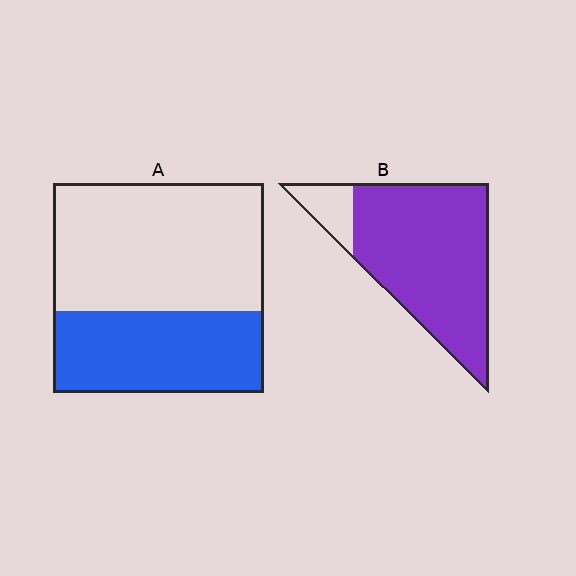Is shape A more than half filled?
No.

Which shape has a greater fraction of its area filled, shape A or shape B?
Shape B.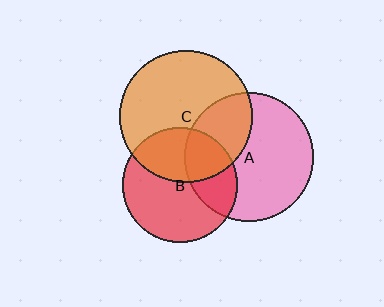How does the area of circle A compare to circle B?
Approximately 1.3 times.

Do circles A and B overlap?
Yes.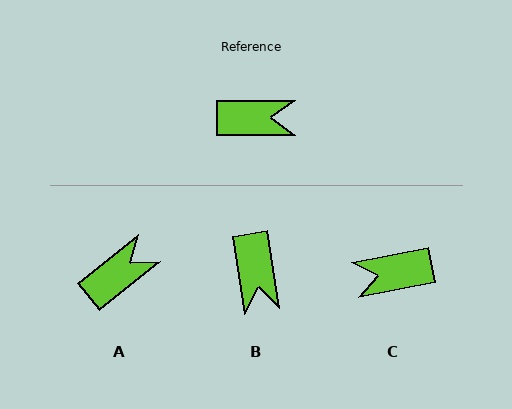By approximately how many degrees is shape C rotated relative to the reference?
Approximately 169 degrees clockwise.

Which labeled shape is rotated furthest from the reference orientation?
C, about 169 degrees away.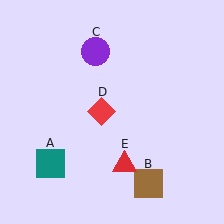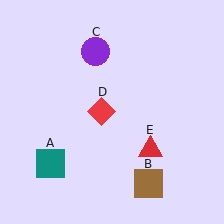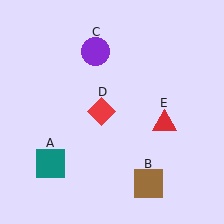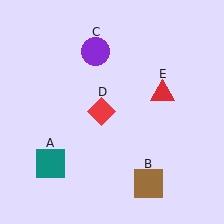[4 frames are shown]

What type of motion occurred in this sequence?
The red triangle (object E) rotated counterclockwise around the center of the scene.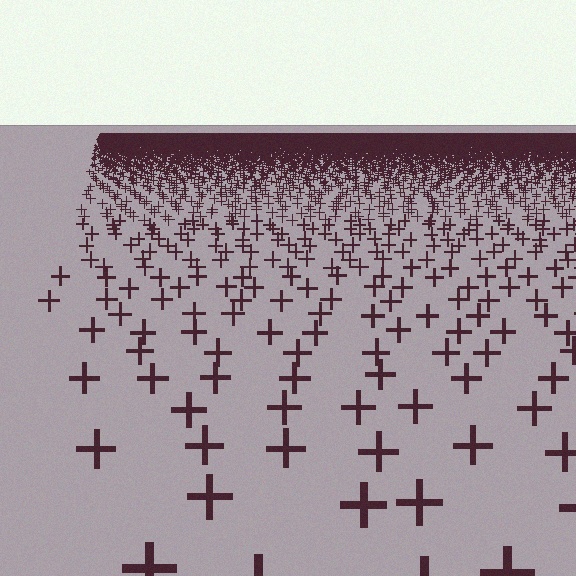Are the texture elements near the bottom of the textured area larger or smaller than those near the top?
Larger. Near the bottom, elements are closer to the viewer and appear at a bigger on-screen size.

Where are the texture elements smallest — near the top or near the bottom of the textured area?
Near the top.